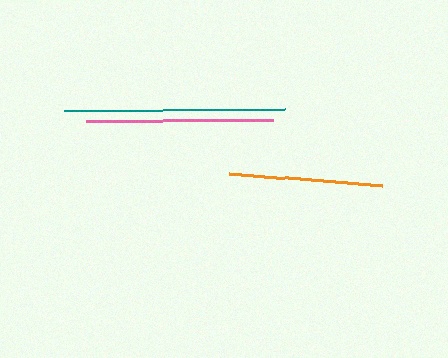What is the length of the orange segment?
The orange segment is approximately 154 pixels long.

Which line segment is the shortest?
The orange line is the shortest at approximately 154 pixels.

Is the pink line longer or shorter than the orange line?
The pink line is longer than the orange line.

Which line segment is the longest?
The teal line is the longest at approximately 221 pixels.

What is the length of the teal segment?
The teal segment is approximately 221 pixels long.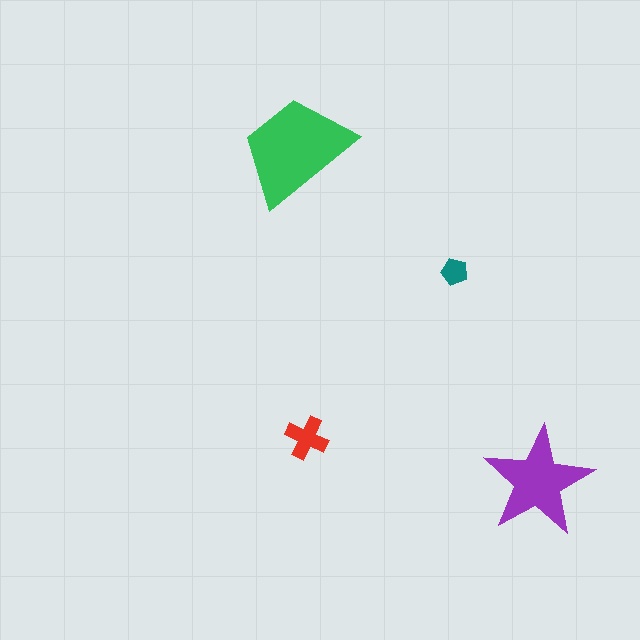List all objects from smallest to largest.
The teal pentagon, the red cross, the purple star, the green trapezoid.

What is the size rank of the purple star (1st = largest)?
2nd.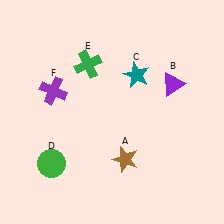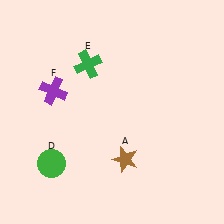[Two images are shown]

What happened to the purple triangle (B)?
The purple triangle (B) was removed in Image 2. It was in the top-right area of Image 1.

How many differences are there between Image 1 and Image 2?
There are 2 differences between the two images.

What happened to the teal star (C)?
The teal star (C) was removed in Image 2. It was in the top-right area of Image 1.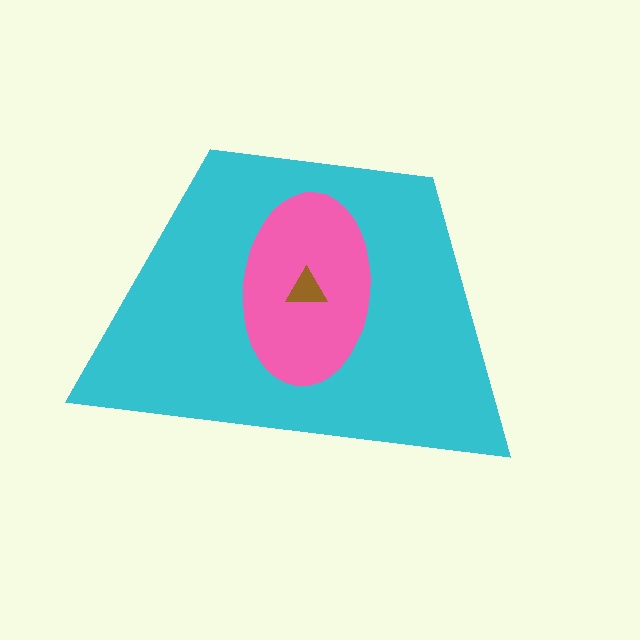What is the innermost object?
The brown triangle.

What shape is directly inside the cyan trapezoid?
The pink ellipse.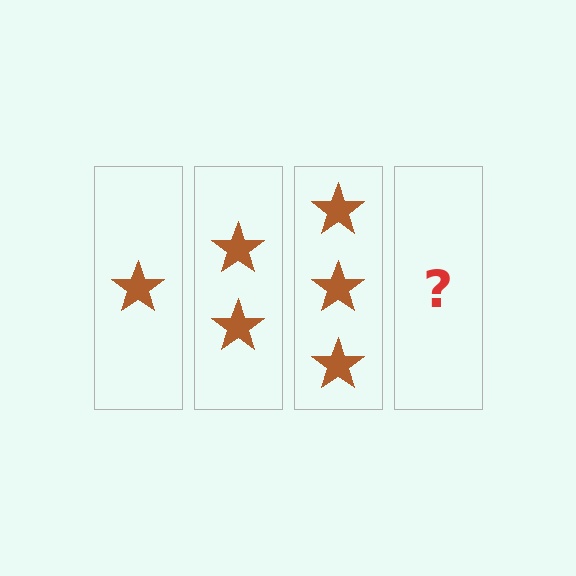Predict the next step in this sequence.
The next step is 4 stars.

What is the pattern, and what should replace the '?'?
The pattern is that each step adds one more star. The '?' should be 4 stars.